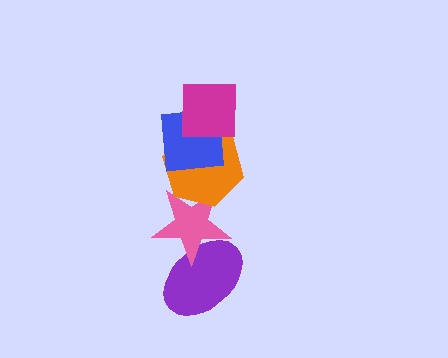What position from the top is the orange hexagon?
The orange hexagon is 3rd from the top.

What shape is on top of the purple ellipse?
The pink star is on top of the purple ellipse.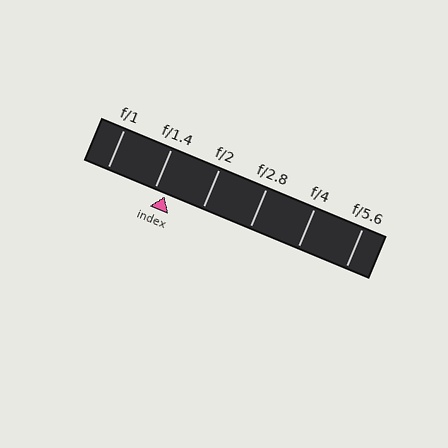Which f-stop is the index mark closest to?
The index mark is closest to f/1.4.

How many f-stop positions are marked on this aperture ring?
There are 6 f-stop positions marked.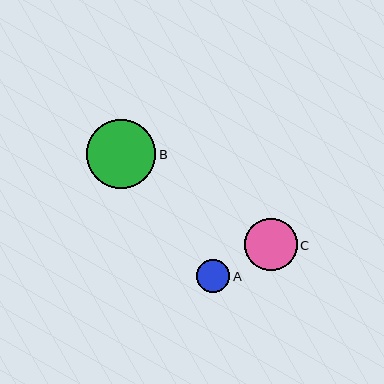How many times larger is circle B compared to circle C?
Circle B is approximately 1.3 times the size of circle C.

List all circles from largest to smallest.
From largest to smallest: B, C, A.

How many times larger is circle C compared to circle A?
Circle C is approximately 1.6 times the size of circle A.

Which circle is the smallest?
Circle A is the smallest with a size of approximately 33 pixels.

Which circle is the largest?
Circle B is the largest with a size of approximately 69 pixels.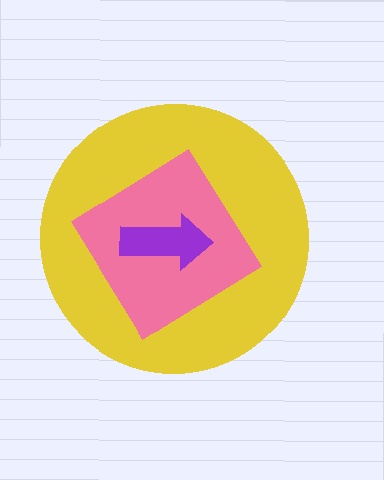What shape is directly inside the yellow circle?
The pink diamond.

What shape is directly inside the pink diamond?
The purple arrow.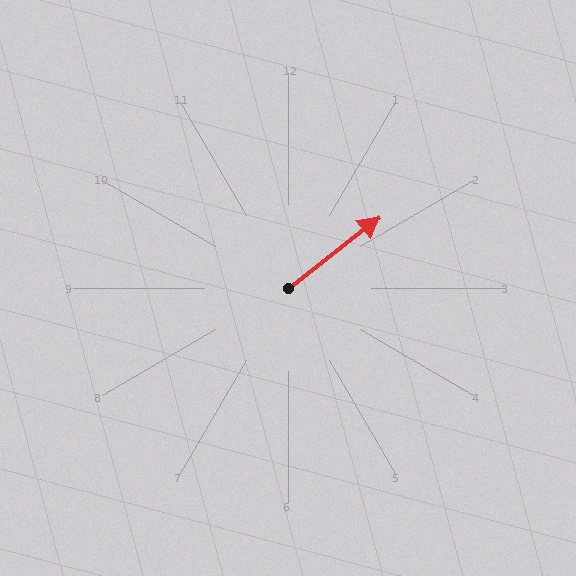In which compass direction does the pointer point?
Northeast.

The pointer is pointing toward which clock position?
Roughly 2 o'clock.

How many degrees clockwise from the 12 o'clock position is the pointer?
Approximately 52 degrees.